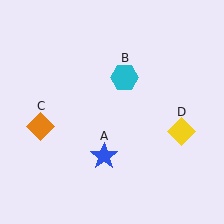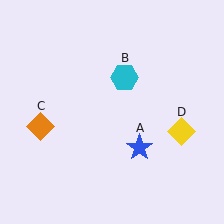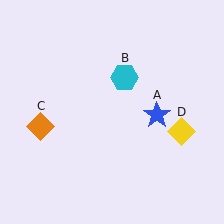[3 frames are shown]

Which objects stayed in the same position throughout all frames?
Cyan hexagon (object B) and orange diamond (object C) and yellow diamond (object D) remained stationary.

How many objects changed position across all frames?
1 object changed position: blue star (object A).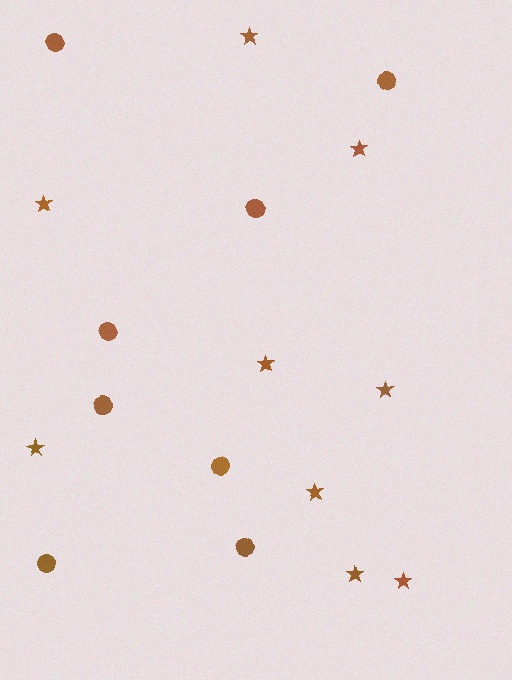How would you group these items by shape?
There are 2 groups: one group of circles (8) and one group of stars (9).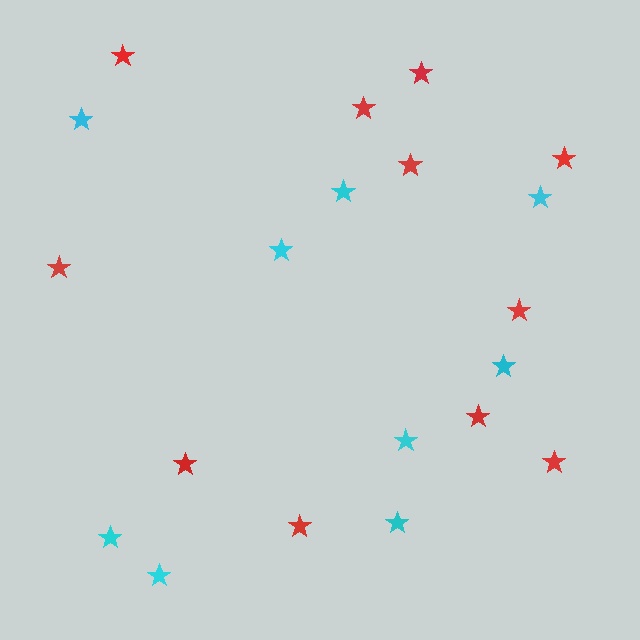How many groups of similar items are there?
There are 2 groups: one group of red stars (11) and one group of cyan stars (9).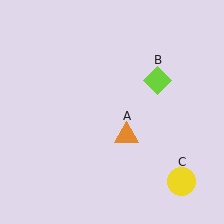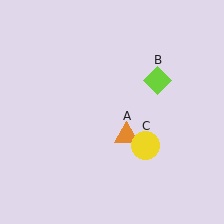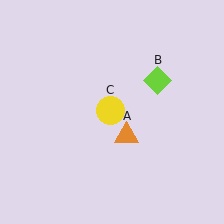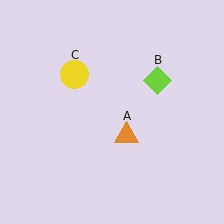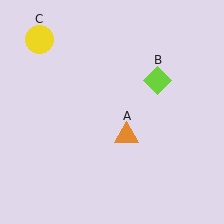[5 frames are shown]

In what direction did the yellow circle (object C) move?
The yellow circle (object C) moved up and to the left.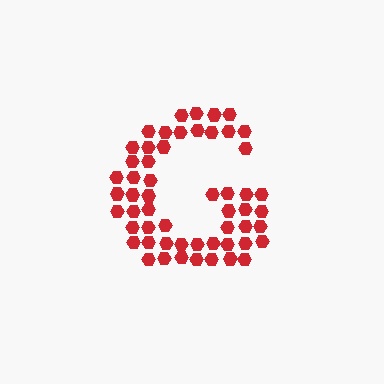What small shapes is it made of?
It is made of small hexagons.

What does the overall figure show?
The overall figure shows the letter G.